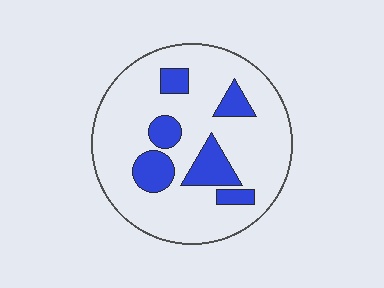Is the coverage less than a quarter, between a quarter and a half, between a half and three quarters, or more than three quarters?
Less than a quarter.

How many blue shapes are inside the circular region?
6.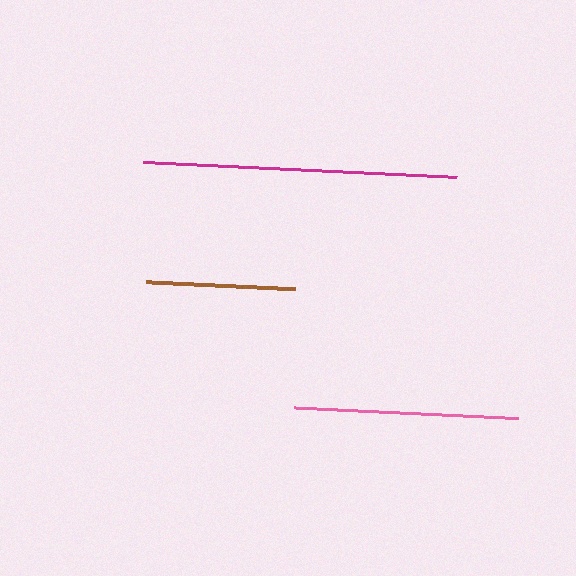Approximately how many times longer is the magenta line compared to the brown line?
The magenta line is approximately 2.1 times the length of the brown line.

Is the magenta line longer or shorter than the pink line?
The magenta line is longer than the pink line.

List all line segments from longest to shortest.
From longest to shortest: magenta, pink, brown.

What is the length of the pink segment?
The pink segment is approximately 224 pixels long.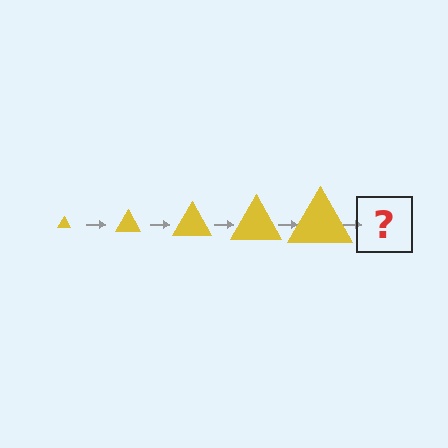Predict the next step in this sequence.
The next step is a yellow triangle, larger than the previous one.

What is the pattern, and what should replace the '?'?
The pattern is that the triangle gets progressively larger each step. The '?' should be a yellow triangle, larger than the previous one.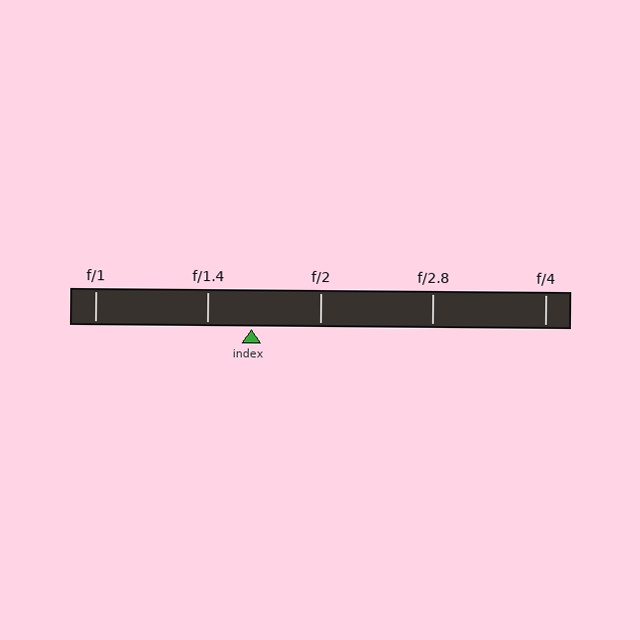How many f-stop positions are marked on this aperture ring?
There are 5 f-stop positions marked.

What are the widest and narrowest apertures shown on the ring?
The widest aperture shown is f/1 and the narrowest is f/4.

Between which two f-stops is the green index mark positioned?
The index mark is between f/1.4 and f/2.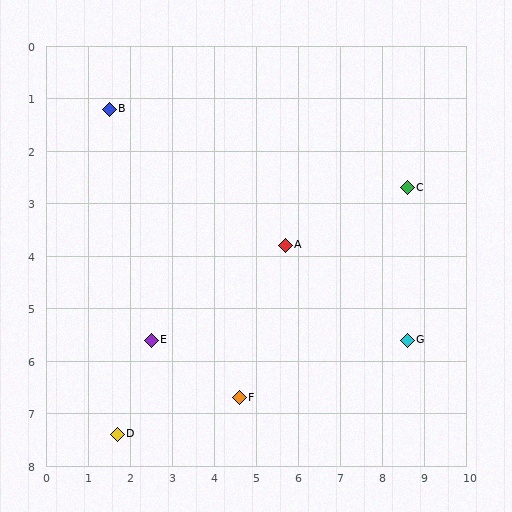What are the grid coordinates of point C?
Point C is at approximately (8.6, 2.7).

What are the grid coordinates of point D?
Point D is at approximately (1.7, 7.4).